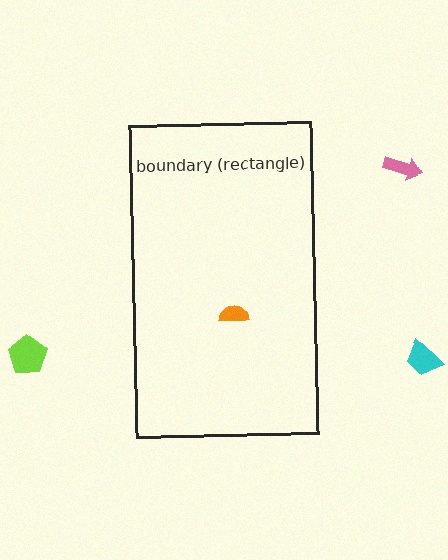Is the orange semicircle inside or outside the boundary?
Inside.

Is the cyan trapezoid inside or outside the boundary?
Outside.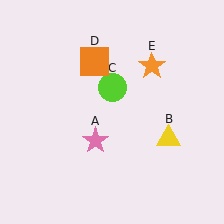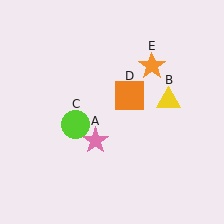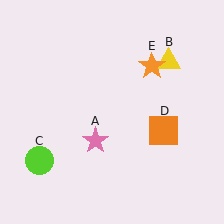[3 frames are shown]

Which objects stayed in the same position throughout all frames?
Pink star (object A) and orange star (object E) remained stationary.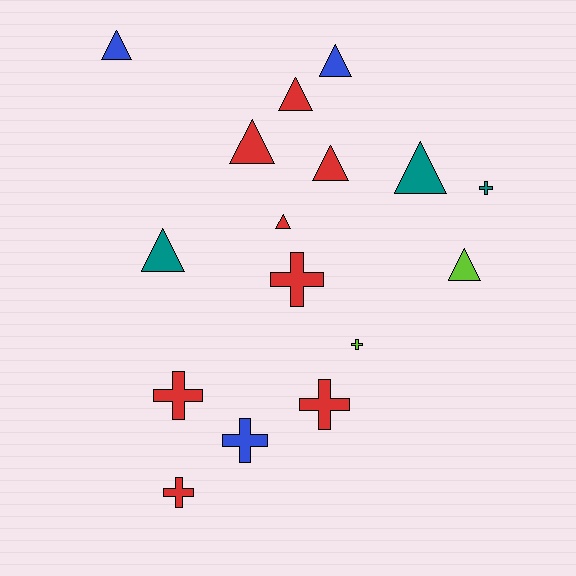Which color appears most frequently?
Red, with 8 objects.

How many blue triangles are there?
There are 2 blue triangles.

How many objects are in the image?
There are 16 objects.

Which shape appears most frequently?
Triangle, with 9 objects.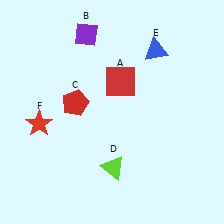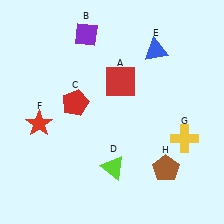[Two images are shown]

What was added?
A yellow cross (G), a brown pentagon (H) were added in Image 2.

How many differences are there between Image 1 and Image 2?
There are 2 differences between the two images.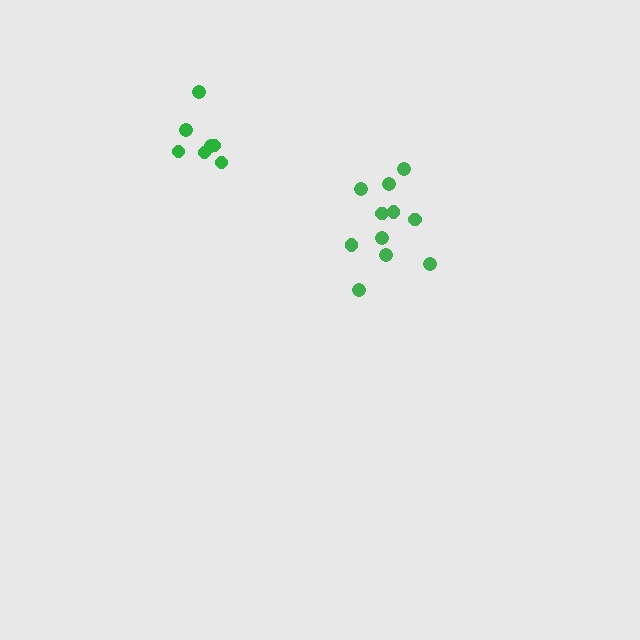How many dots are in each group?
Group 1: 11 dots, Group 2: 7 dots (18 total).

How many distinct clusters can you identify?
There are 2 distinct clusters.